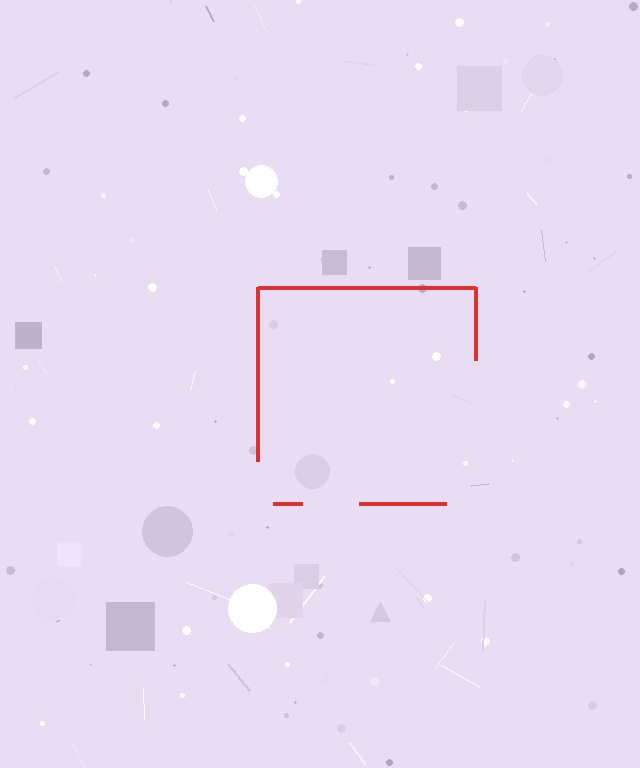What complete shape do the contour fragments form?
The contour fragments form a square.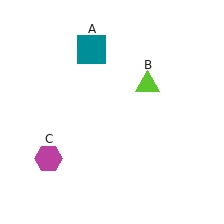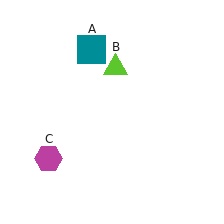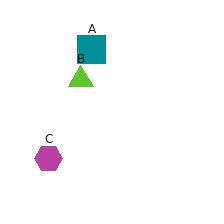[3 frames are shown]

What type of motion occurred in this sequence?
The lime triangle (object B) rotated counterclockwise around the center of the scene.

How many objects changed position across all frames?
1 object changed position: lime triangle (object B).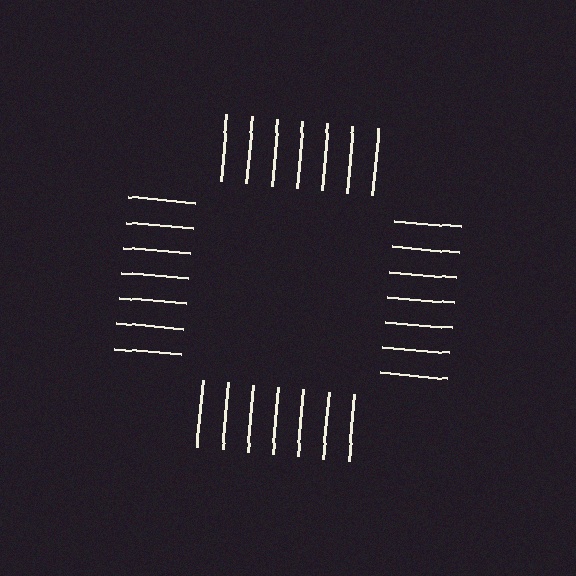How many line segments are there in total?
28 — 7 along each of the 4 edges.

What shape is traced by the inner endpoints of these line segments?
An illusory square — the line segments terminate on its edges but no continuous stroke is drawn.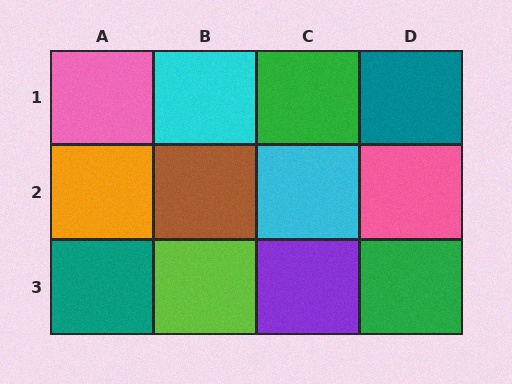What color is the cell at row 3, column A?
Teal.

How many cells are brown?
1 cell is brown.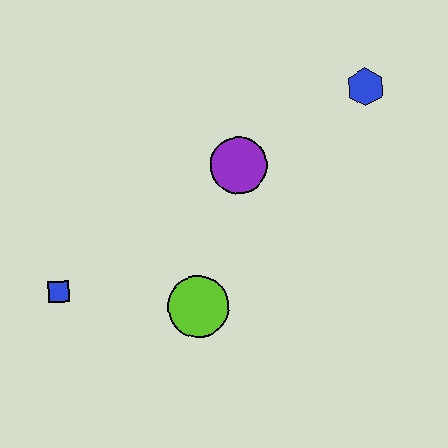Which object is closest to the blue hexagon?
The purple circle is closest to the blue hexagon.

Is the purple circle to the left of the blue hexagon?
Yes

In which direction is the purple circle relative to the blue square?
The purple circle is to the right of the blue square.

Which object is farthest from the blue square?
The blue hexagon is farthest from the blue square.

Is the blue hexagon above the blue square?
Yes